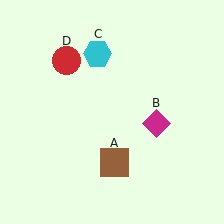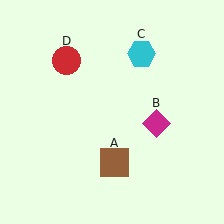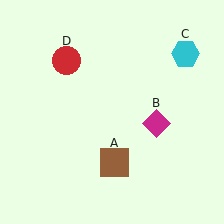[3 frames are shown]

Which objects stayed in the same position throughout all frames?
Brown square (object A) and magenta diamond (object B) and red circle (object D) remained stationary.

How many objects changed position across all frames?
1 object changed position: cyan hexagon (object C).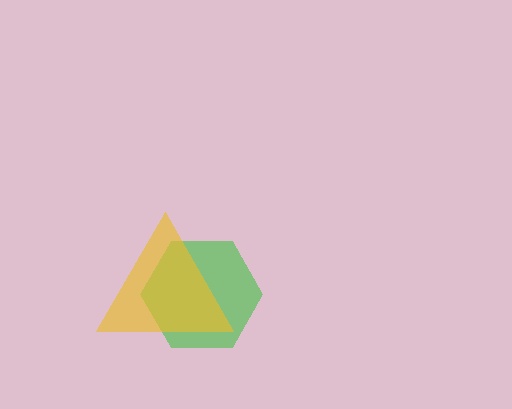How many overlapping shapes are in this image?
There are 2 overlapping shapes in the image.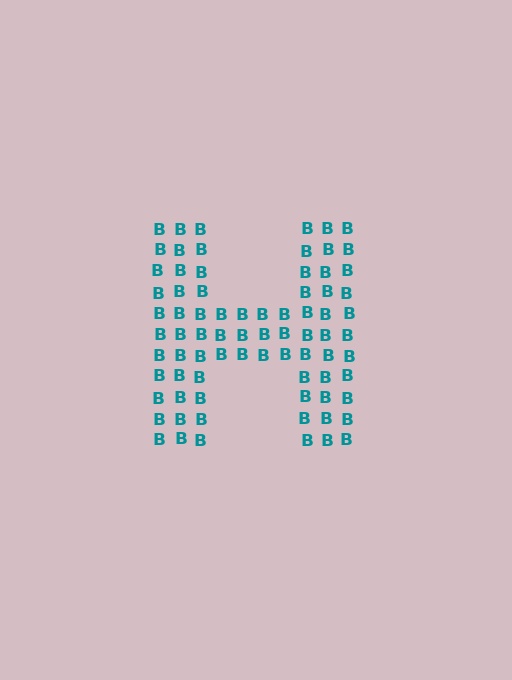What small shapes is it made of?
It is made of small letter B's.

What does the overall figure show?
The overall figure shows the letter H.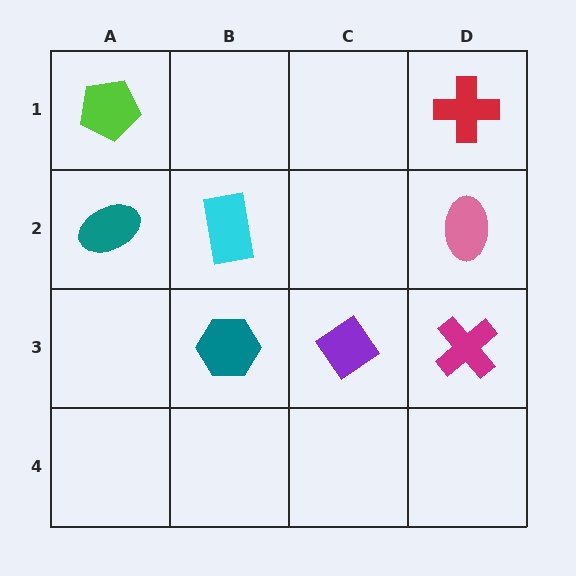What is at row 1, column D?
A red cross.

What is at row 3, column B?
A teal hexagon.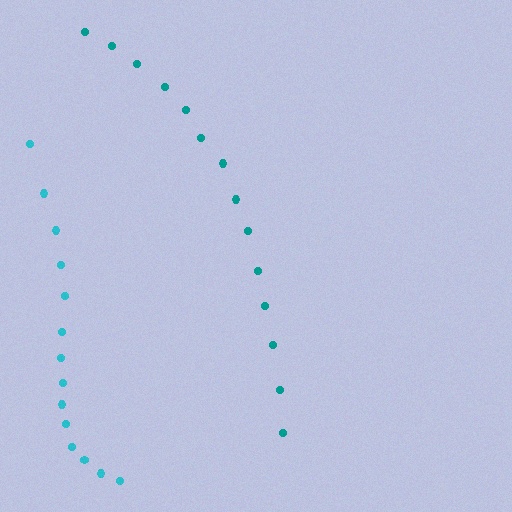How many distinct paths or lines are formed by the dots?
There are 2 distinct paths.